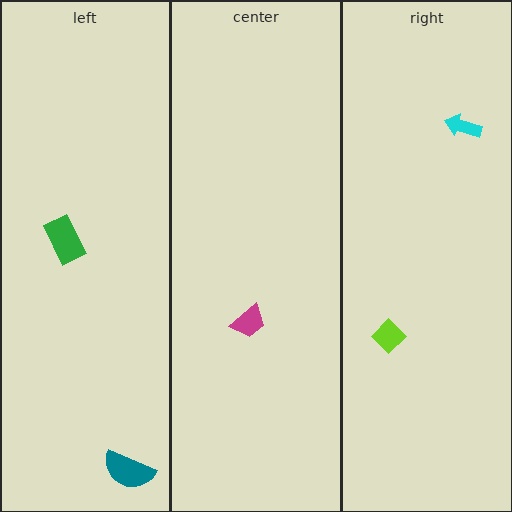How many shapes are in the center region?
1.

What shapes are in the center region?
The magenta trapezoid.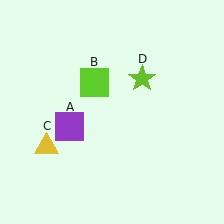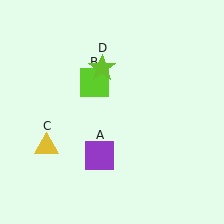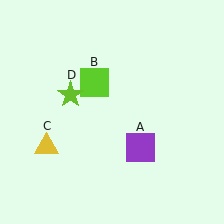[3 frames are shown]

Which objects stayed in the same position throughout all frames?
Lime square (object B) and yellow triangle (object C) remained stationary.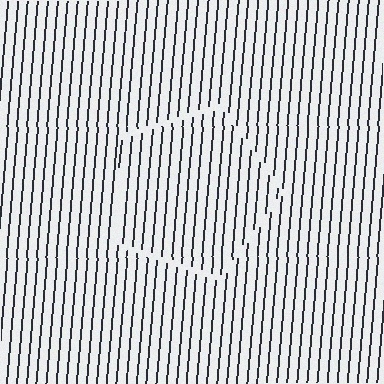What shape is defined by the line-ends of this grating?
An illusory pentagon. The interior of the shape contains the same grating, shifted by half a period — the contour is defined by the phase discontinuity where line-ends from the inner and outer gratings abut.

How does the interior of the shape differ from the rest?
The interior of the shape contains the same grating, shifted by half a period — the contour is defined by the phase discontinuity where line-ends from the inner and outer gratings abut.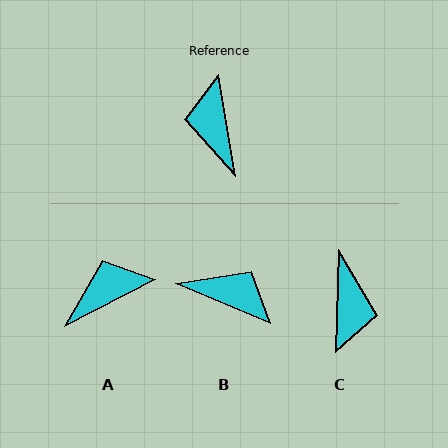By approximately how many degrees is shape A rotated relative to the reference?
Approximately 72 degrees clockwise.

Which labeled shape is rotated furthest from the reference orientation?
C, about 168 degrees away.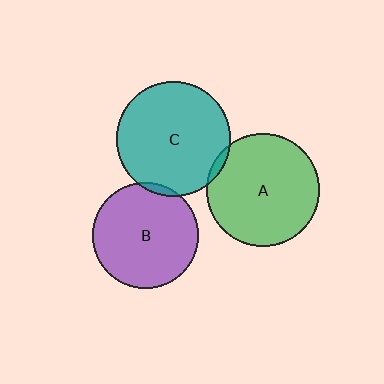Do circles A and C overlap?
Yes.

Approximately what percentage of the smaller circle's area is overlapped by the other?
Approximately 5%.